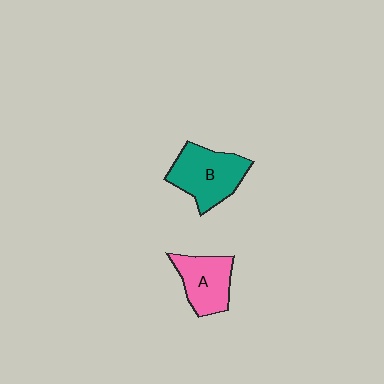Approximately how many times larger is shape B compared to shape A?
Approximately 1.3 times.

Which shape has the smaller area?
Shape A (pink).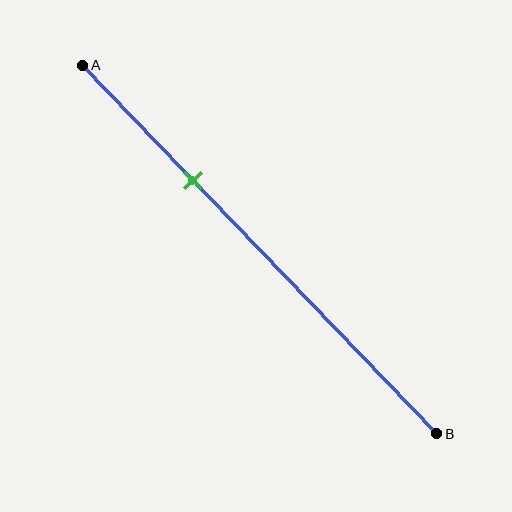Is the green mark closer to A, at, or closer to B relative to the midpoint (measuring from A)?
The green mark is closer to point A than the midpoint of segment AB.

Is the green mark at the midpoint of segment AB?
No, the mark is at about 30% from A, not at the 50% midpoint.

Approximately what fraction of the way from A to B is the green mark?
The green mark is approximately 30% of the way from A to B.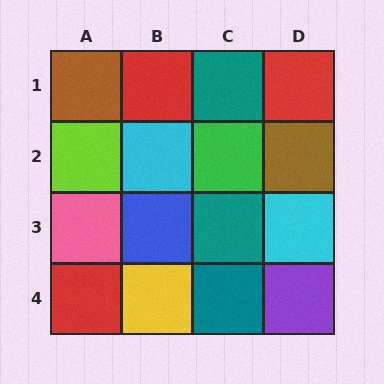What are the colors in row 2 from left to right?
Lime, cyan, green, brown.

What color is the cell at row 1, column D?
Red.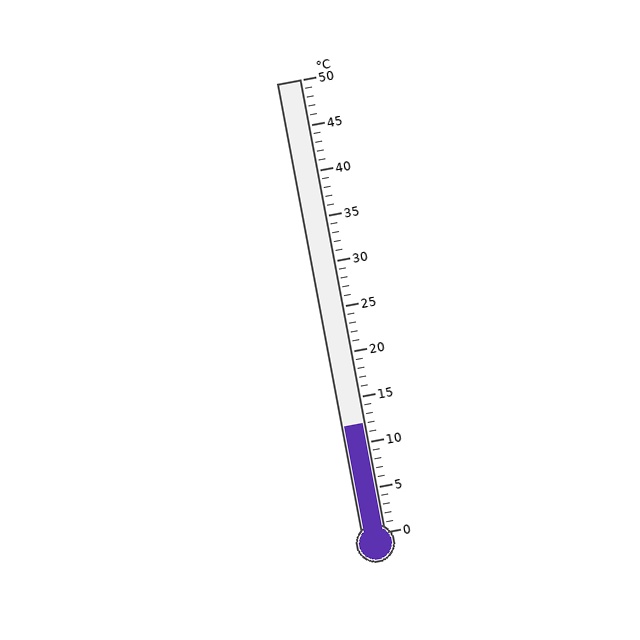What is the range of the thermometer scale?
The thermometer scale ranges from 0°C to 50°C.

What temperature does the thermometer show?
The thermometer shows approximately 12°C.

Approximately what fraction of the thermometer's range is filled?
The thermometer is filled to approximately 25% of its range.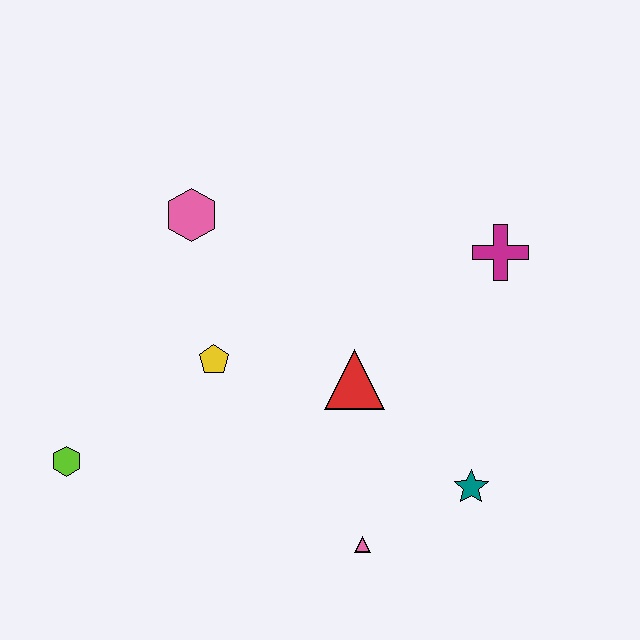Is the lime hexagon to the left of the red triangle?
Yes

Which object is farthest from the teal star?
The lime hexagon is farthest from the teal star.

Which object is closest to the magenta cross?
The red triangle is closest to the magenta cross.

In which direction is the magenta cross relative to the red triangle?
The magenta cross is to the right of the red triangle.